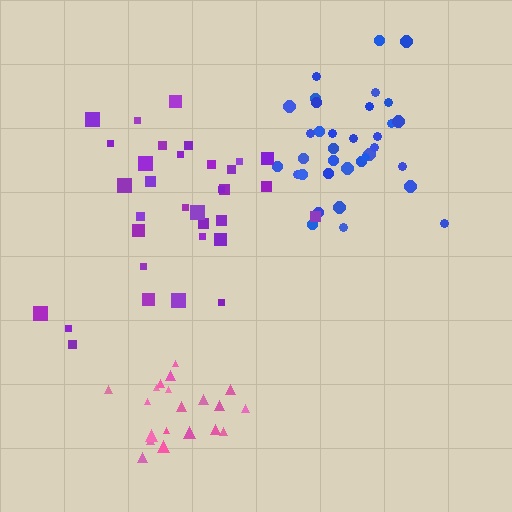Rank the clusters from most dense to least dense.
pink, blue, purple.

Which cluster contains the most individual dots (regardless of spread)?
Blue (35).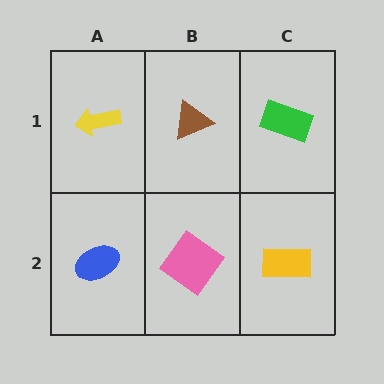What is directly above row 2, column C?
A green rectangle.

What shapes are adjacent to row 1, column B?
A pink diamond (row 2, column B), a yellow arrow (row 1, column A), a green rectangle (row 1, column C).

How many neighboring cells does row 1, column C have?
2.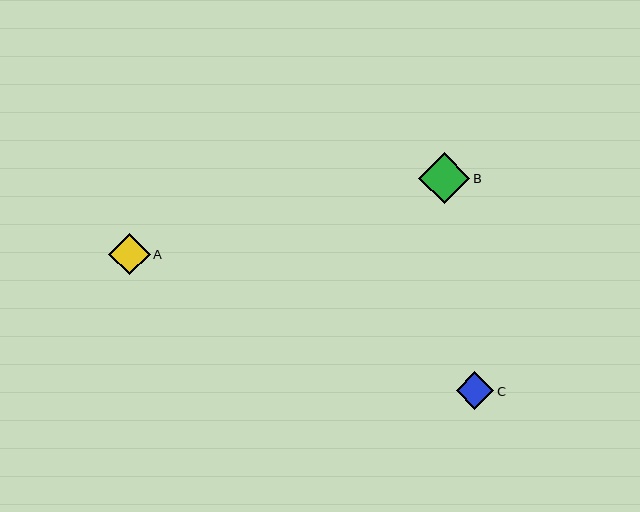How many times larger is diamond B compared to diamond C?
Diamond B is approximately 1.4 times the size of diamond C.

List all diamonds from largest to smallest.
From largest to smallest: B, A, C.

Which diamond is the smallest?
Diamond C is the smallest with a size of approximately 38 pixels.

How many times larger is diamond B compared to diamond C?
Diamond B is approximately 1.4 times the size of diamond C.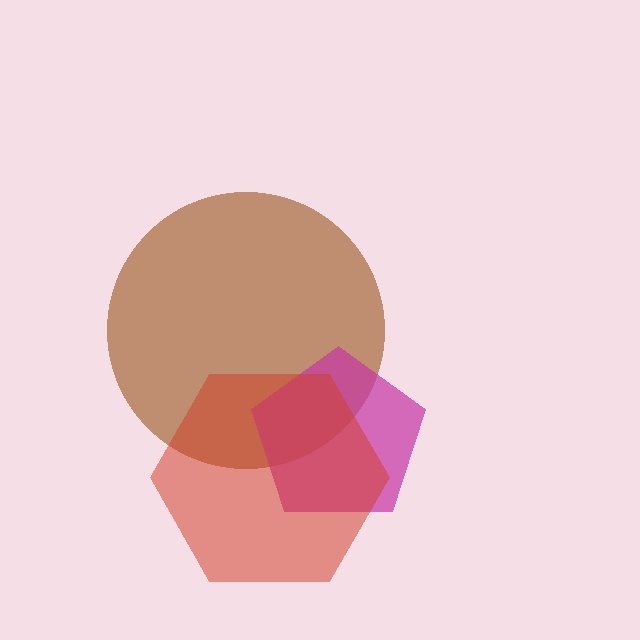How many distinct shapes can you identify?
There are 3 distinct shapes: a brown circle, a magenta pentagon, a red hexagon.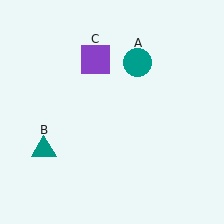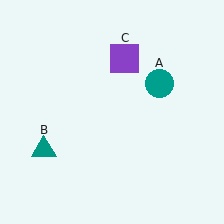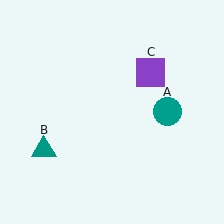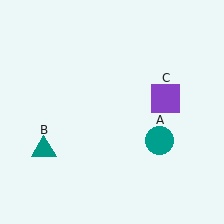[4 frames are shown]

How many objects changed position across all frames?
2 objects changed position: teal circle (object A), purple square (object C).